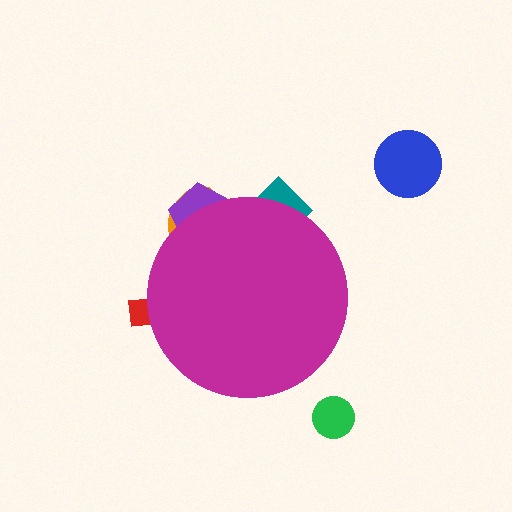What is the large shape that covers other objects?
A magenta circle.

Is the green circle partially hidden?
No, the green circle is fully visible.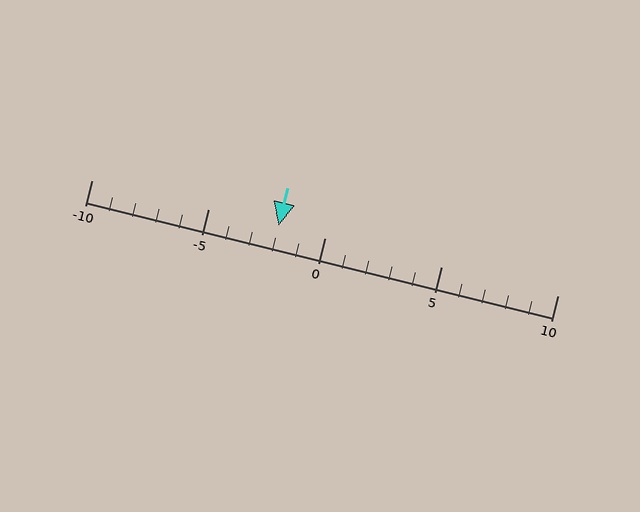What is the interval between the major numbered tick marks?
The major tick marks are spaced 5 units apart.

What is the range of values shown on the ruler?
The ruler shows values from -10 to 10.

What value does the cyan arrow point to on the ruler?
The cyan arrow points to approximately -2.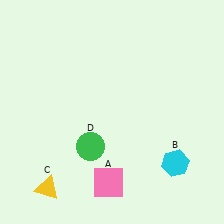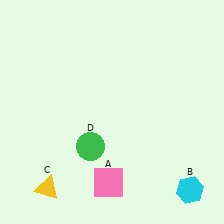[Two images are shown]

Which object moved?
The cyan hexagon (B) moved down.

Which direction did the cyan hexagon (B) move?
The cyan hexagon (B) moved down.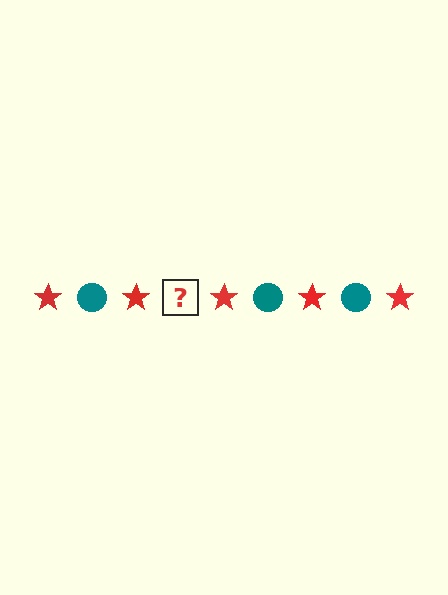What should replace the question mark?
The question mark should be replaced with a teal circle.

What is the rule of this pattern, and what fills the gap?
The rule is that the pattern alternates between red star and teal circle. The gap should be filled with a teal circle.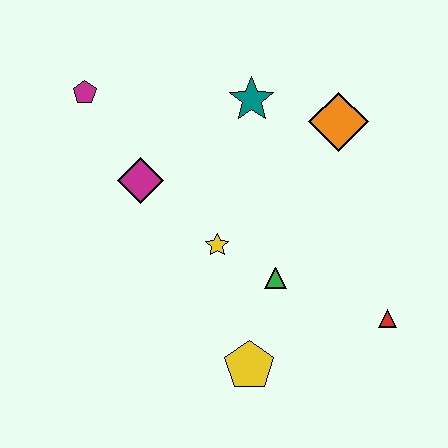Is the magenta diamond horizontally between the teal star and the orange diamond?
No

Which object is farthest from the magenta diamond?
The red triangle is farthest from the magenta diamond.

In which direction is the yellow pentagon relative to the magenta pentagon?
The yellow pentagon is below the magenta pentagon.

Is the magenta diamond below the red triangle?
No